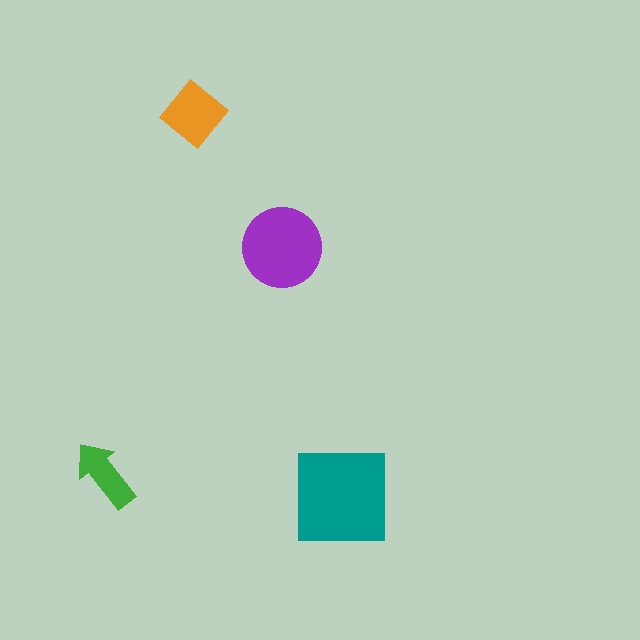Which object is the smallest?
The green arrow.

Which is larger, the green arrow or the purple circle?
The purple circle.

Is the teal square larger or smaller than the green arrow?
Larger.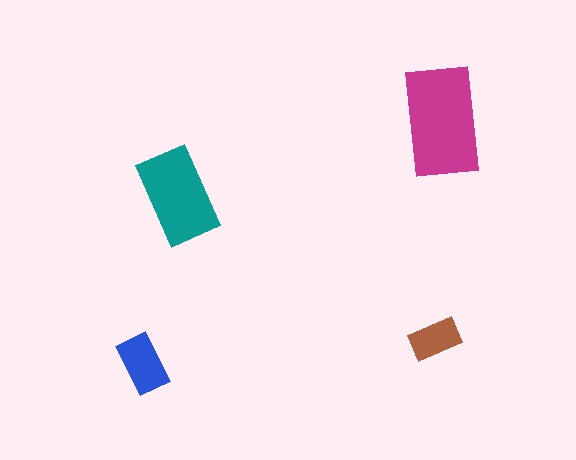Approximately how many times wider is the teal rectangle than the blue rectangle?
About 1.5 times wider.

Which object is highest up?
The magenta rectangle is topmost.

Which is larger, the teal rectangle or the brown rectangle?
The teal one.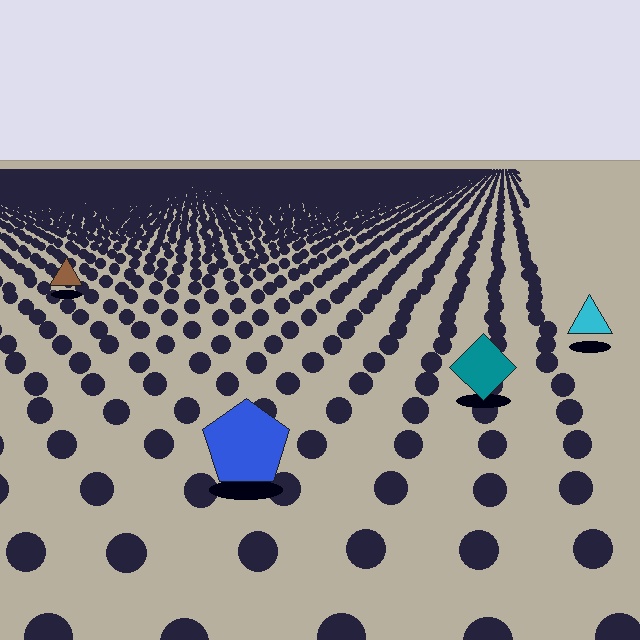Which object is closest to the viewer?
The blue pentagon is closest. The texture marks near it are larger and more spread out.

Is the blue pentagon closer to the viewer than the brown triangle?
Yes. The blue pentagon is closer — you can tell from the texture gradient: the ground texture is coarser near it.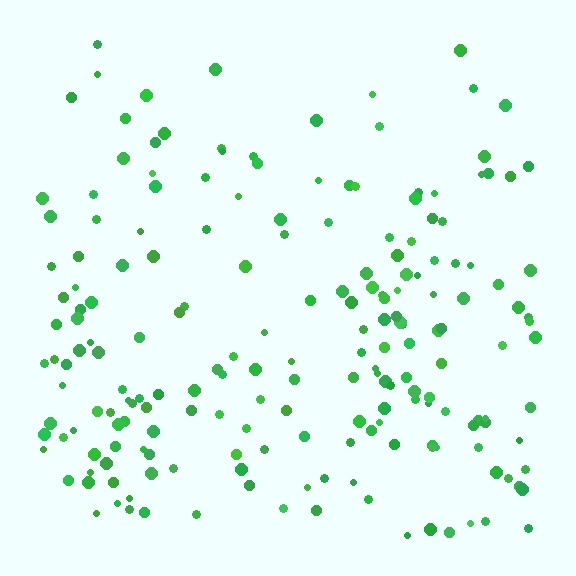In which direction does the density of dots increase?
From top to bottom, with the bottom side densest.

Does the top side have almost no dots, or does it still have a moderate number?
Still a moderate number, just noticeably fewer than the bottom.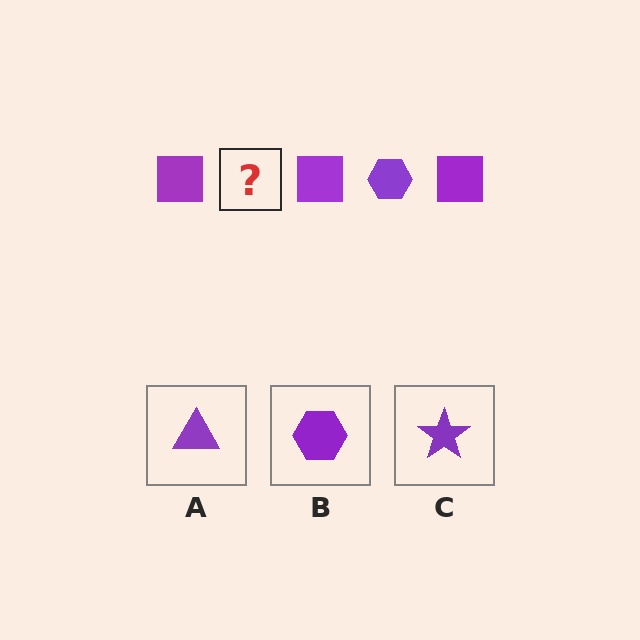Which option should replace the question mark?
Option B.